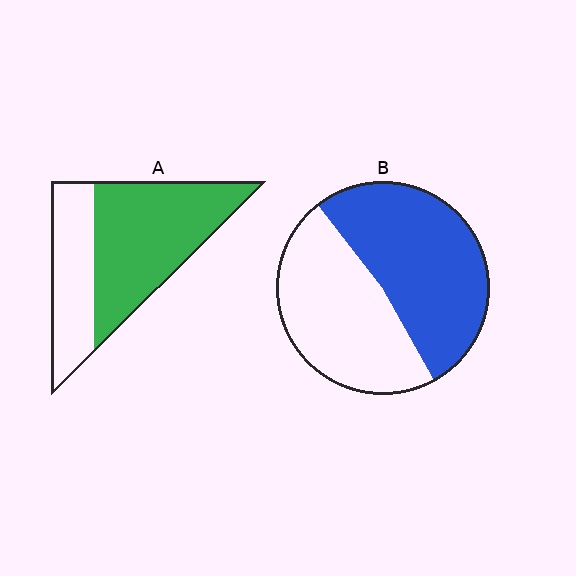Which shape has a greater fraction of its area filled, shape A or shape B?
Shape A.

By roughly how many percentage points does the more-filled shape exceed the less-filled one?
By roughly 10 percentage points (A over B).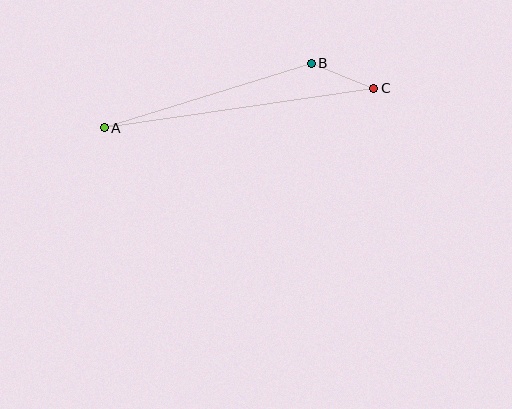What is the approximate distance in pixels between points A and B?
The distance between A and B is approximately 217 pixels.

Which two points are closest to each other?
Points B and C are closest to each other.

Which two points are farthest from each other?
Points A and C are farthest from each other.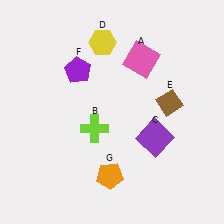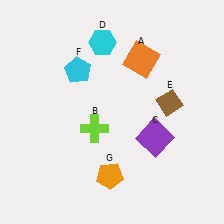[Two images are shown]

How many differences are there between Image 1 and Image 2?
There are 3 differences between the two images.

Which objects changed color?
A changed from pink to orange. D changed from yellow to cyan. F changed from purple to cyan.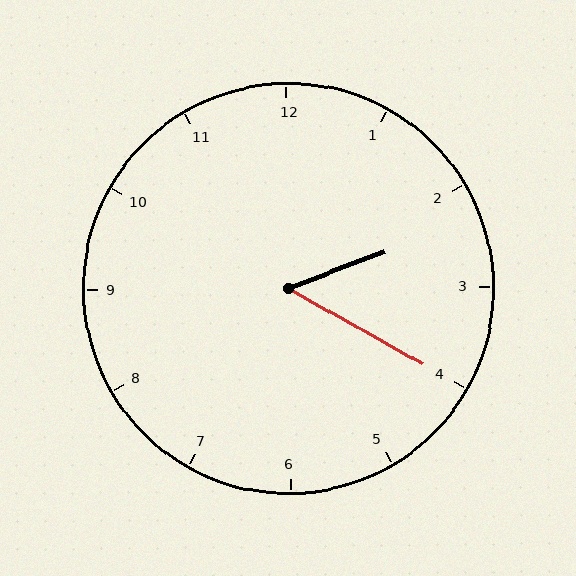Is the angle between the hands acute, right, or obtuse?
It is acute.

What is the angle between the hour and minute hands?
Approximately 50 degrees.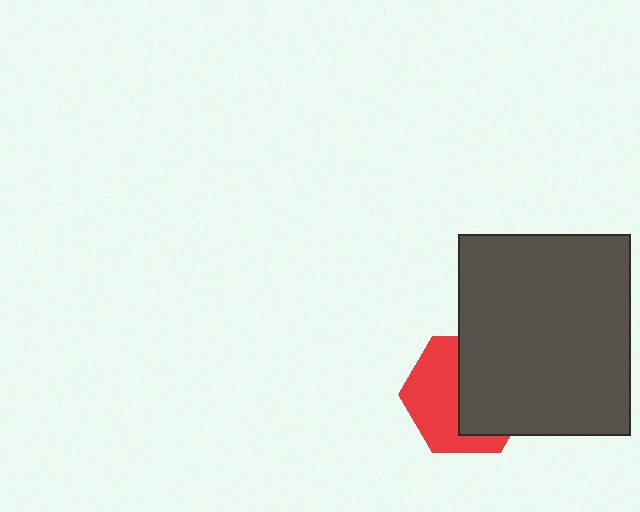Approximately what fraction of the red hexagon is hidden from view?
Roughly 51% of the red hexagon is hidden behind the dark gray rectangle.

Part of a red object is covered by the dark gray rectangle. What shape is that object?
It is a hexagon.